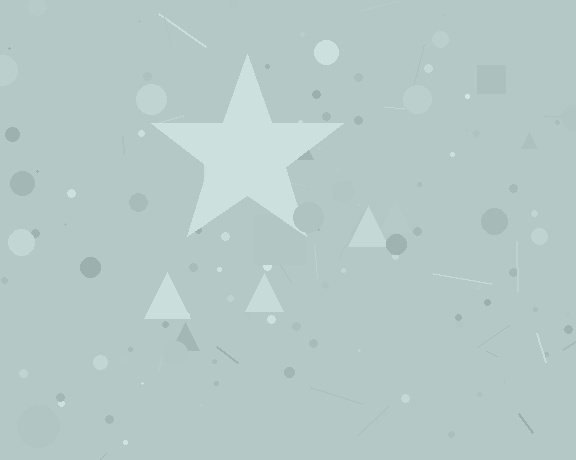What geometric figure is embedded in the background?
A star is embedded in the background.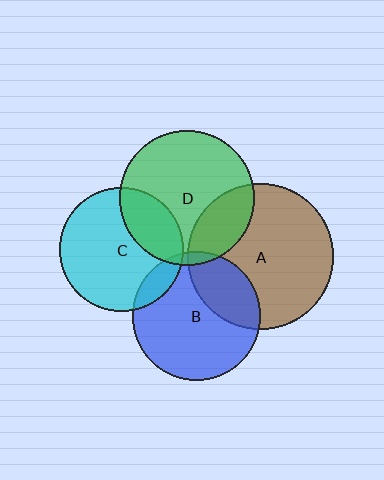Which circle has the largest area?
Circle A (brown).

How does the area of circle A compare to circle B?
Approximately 1.3 times.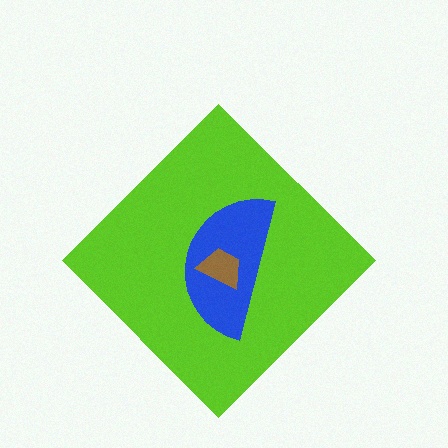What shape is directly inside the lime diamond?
The blue semicircle.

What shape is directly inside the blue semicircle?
The brown trapezoid.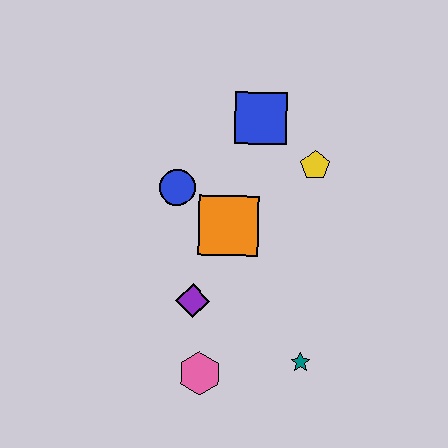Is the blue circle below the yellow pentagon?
Yes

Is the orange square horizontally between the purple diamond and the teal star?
Yes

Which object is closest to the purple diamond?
The pink hexagon is closest to the purple diamond.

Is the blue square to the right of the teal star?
No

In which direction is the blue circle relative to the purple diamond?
The blue circle is above the purple diamond.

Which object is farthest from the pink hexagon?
The blue square is farthest from the pink hexagon.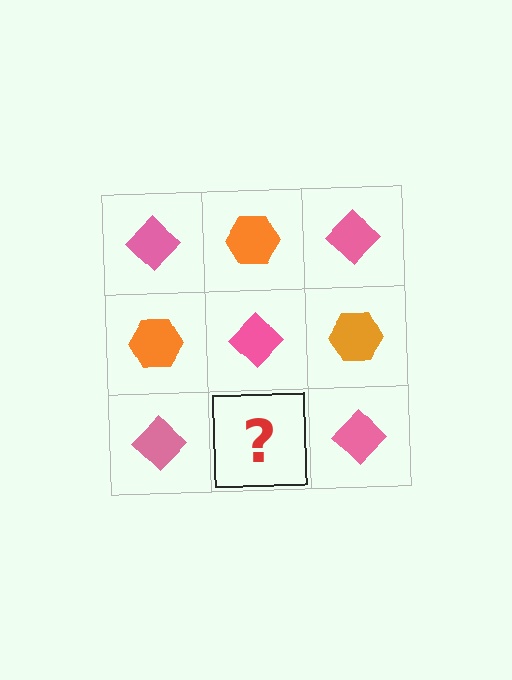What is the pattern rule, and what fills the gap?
The rule is that it alternates pink diamond and orange hexagon in a checkerboard pattern. The gap should be filled with an orange hexagon.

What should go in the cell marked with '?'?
The missing cell should contain an orange hexagon.